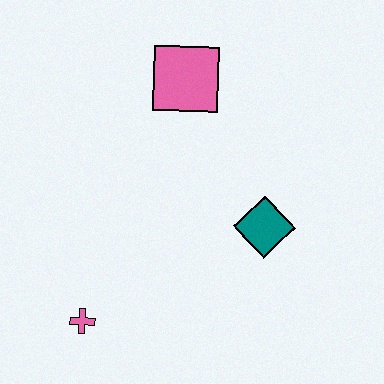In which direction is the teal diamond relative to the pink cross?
The teal diamond is to the right of the pink cross.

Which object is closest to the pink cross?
The teal diamond is closest to the pink cross.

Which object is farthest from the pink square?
The pink cross is farthest from the pink square.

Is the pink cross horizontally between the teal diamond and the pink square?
No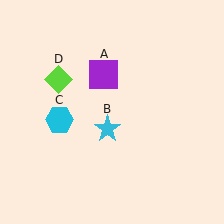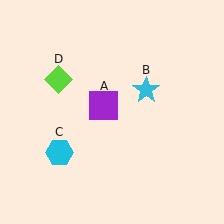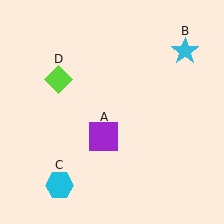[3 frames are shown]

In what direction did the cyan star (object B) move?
The cyan star (object B) moved up and to the right.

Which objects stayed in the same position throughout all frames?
Lime diamond (object D) remained stationary.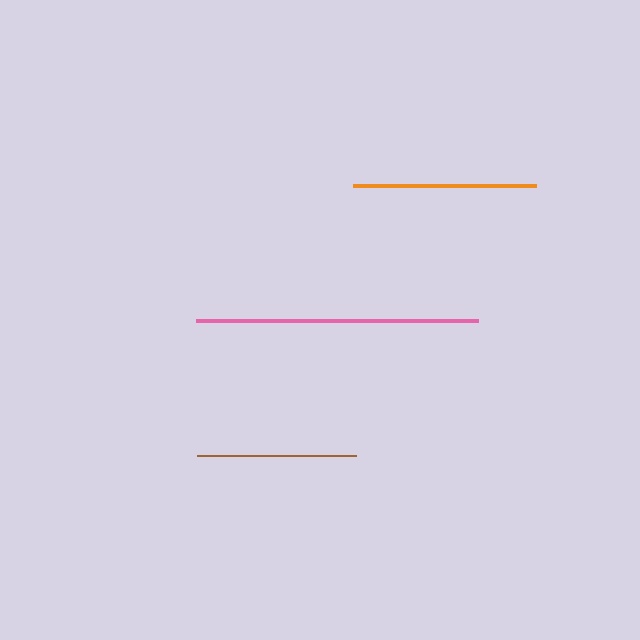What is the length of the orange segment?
The orange segment is approximately 183 pixels long.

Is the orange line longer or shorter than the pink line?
The pink line is longer than the orange line.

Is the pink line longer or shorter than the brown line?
The pink line is longer than the brown line.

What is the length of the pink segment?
The pink segment is approximately 282 pixels long.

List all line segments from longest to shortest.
From longest to shortest: pink, orange, brown.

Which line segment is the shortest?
The brown line is the shortest at approximately 158 pixels.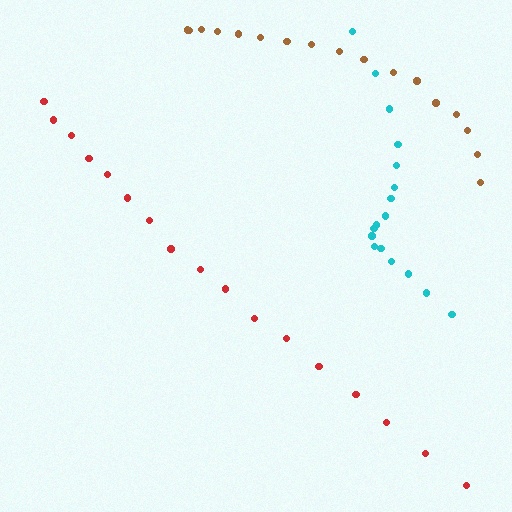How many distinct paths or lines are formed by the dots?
There are 3 distinct paths.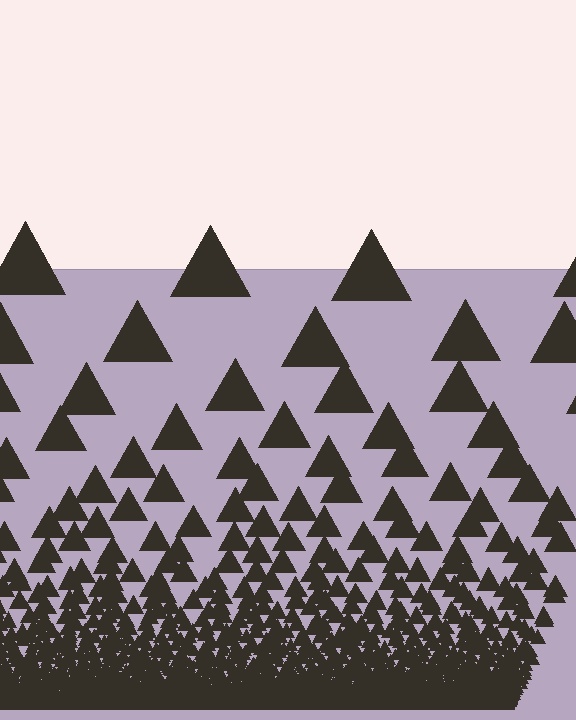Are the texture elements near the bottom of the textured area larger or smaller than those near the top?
Smaller. The gradient is inverted — elements near the bottom are smaller and denser.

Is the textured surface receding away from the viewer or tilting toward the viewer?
The surface appears to tilt toward the viewer. Texture elements get larger and sparser toward the top.